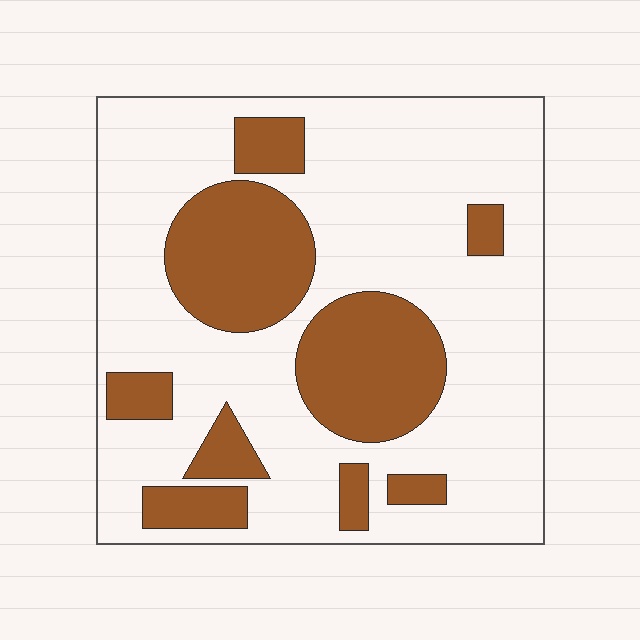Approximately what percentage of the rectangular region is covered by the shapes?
Approximately 30%.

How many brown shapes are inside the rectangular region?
9.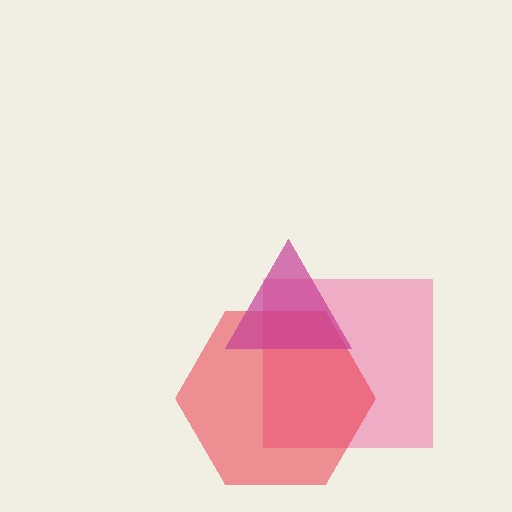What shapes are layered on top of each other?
The layered shapes are: a pink square, a red hexagon, a magenta triangle.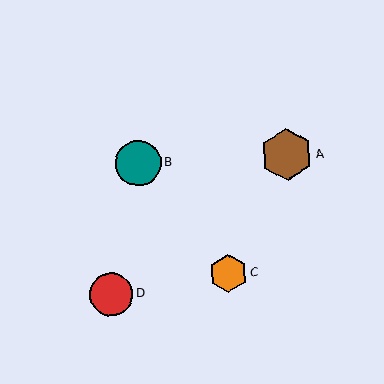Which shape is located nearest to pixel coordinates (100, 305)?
The red circle (labeled D) at (111, 294) is nearest to that location.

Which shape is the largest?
The brown hexagon (labeled A) is the largest.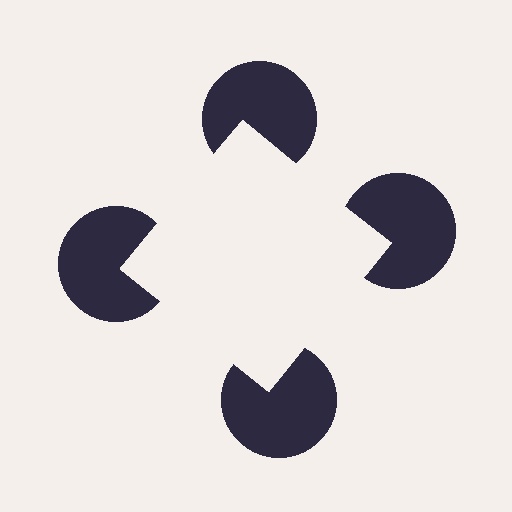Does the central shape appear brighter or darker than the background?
It typically appears slightly brighter than the background, even though no actual brightness change is drawn.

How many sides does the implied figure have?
4 sides.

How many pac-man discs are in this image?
There are 4 — one at each vertex of the illusory square.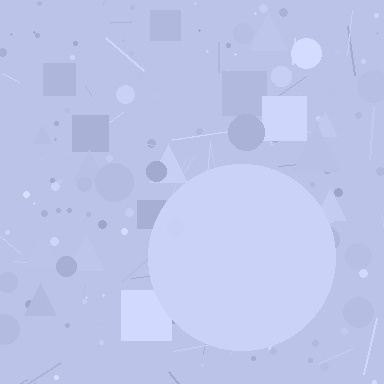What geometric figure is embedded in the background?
A circle is embedded in the background.